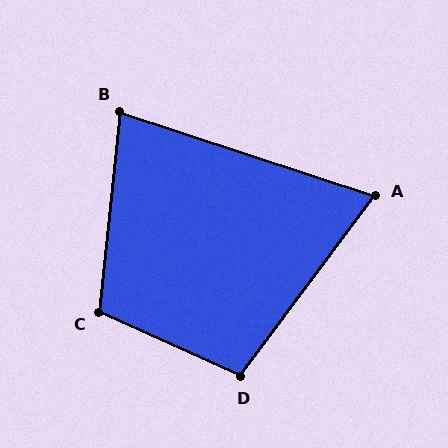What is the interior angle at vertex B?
Approximately 78 degrees (acute).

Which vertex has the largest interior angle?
C, at approximately 108 degrees.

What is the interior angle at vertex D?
Approximately 102 degrees (obtuse).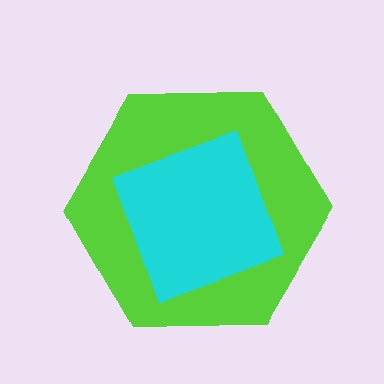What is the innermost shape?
The cyan diamond.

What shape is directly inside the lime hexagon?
The cyan diamond.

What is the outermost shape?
The lime hexagon.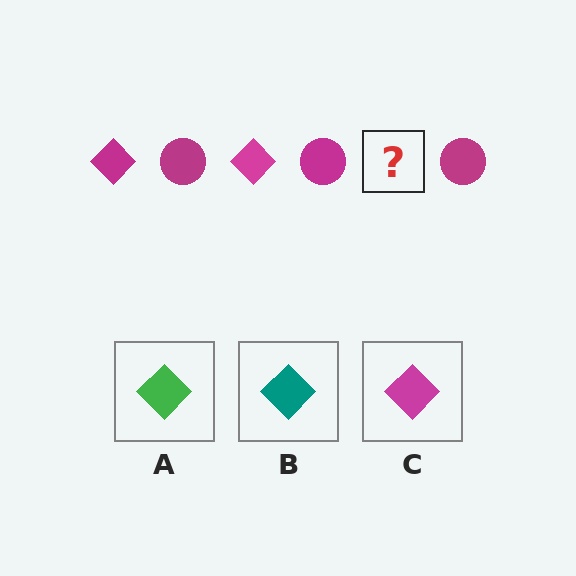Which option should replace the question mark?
Option C.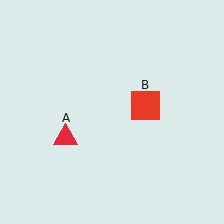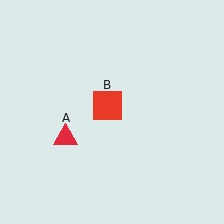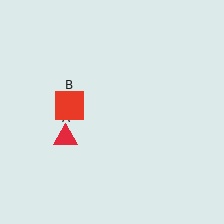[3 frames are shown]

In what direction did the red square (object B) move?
The red square (object B) moved left.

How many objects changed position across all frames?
1 object changed position: red square (object B).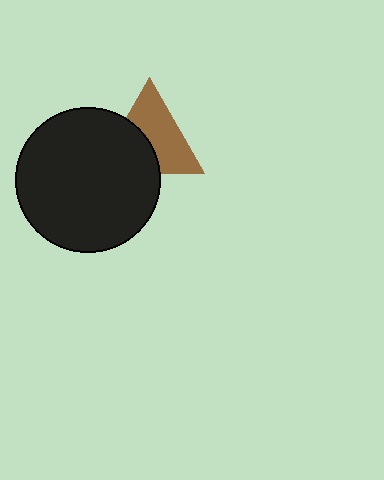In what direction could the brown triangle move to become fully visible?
The brown triangle could move toward the upper-right. That would shift it out from behind the black circle entirely.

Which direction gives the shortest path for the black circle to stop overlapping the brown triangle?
Moving toward the lower-left gives the shortest separation.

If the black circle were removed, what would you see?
You would see the complete brown triangle.